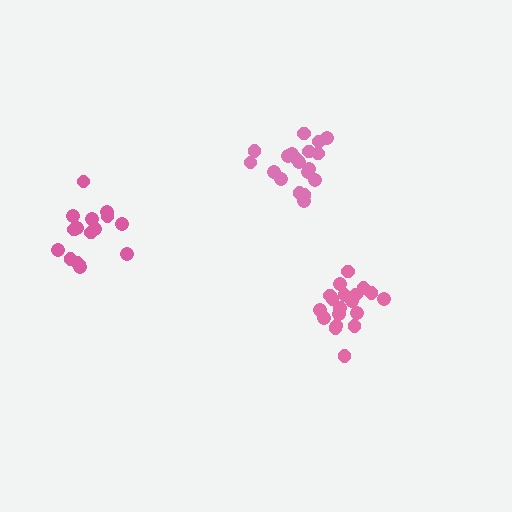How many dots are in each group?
Group 1: 19 dots, Group 2: 16 dots, Group 3: 19 dots (54 total).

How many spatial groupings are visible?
There are 3 spatial groupings.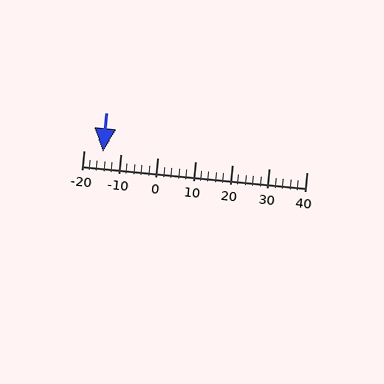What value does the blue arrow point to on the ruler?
The blue arrow points to approximately -15.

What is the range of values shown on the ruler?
The ruler shows values from -20 to 40.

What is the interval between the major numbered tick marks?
The major tick marks are spaced 10 units apart.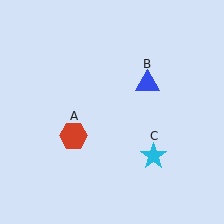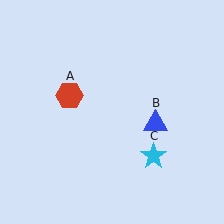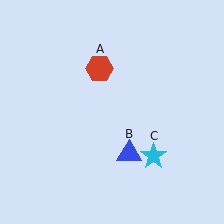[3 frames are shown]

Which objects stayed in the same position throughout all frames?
Cyan star (object C) remained stationary.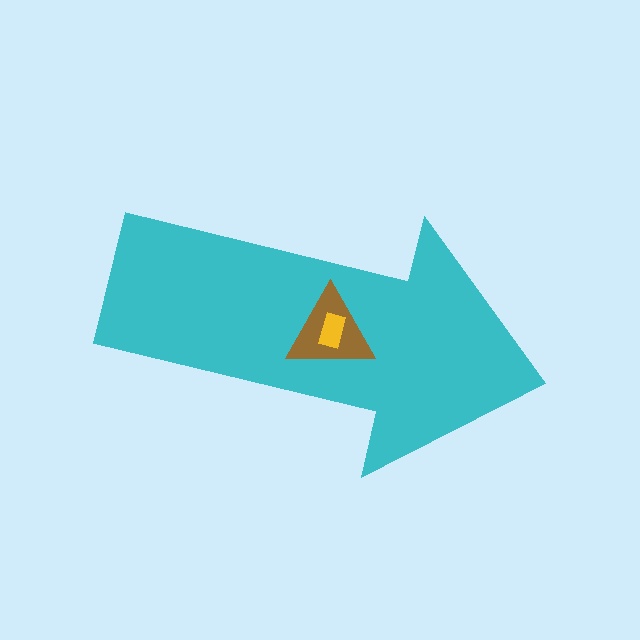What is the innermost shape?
The yellow rectangle.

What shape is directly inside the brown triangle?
The yellow rectangle.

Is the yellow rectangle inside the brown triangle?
Yes.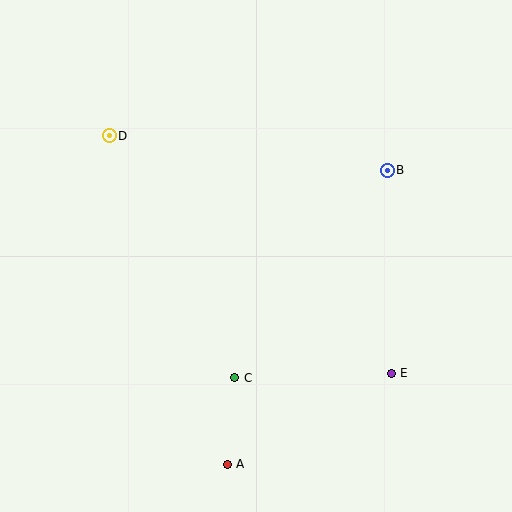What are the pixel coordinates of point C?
Point C is at (235, 378).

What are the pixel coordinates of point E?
Point E is at (391, 373).